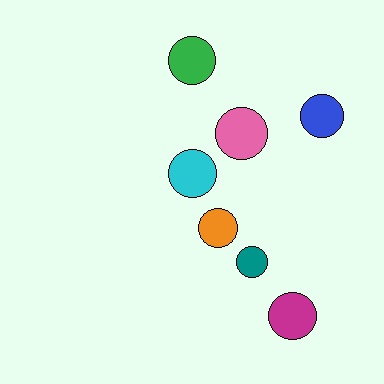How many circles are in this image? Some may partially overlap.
There are 7 circles.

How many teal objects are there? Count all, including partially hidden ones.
There is 1 teal object.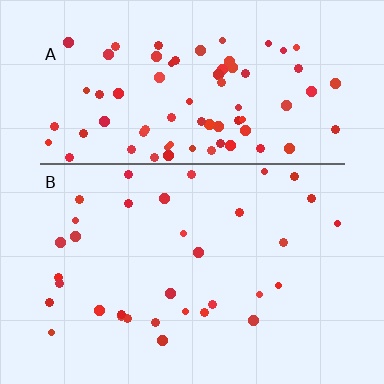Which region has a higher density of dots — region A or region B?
A (the top).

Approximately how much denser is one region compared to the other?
Approximately 2.4× — region A over region B.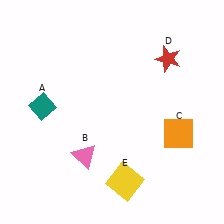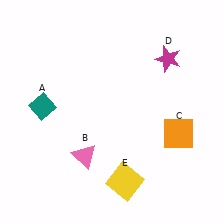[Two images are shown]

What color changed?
The star (D) changed from red in Image 1 to magenta in Image 2.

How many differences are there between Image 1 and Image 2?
There is 1 difference between the two images.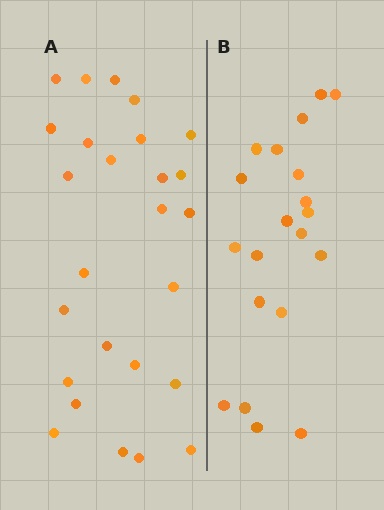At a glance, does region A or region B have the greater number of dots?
Region A (the left region) has more dots.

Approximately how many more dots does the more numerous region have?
Region A has about 6 more dots than region B.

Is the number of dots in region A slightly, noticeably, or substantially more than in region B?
Region A has noticeably more, but not dramatically so. The ratio is roughly 1.3 to 1.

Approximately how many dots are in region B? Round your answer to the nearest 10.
About 20 dots.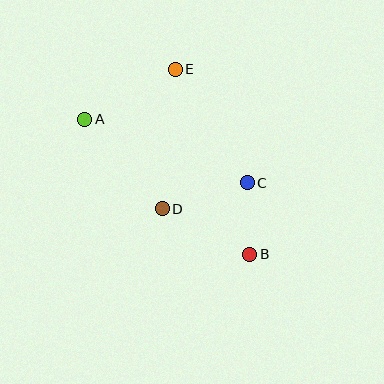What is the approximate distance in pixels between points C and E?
The distance between C and E is approximately 135 pixels.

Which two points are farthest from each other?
Points A and B are farthest from each other.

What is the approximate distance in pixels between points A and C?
The distance between A and C is approximately 175 pixels.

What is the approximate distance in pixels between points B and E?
The distance between B and E is approximately 199 pixels.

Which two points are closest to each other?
Points B and C are closest to each other.